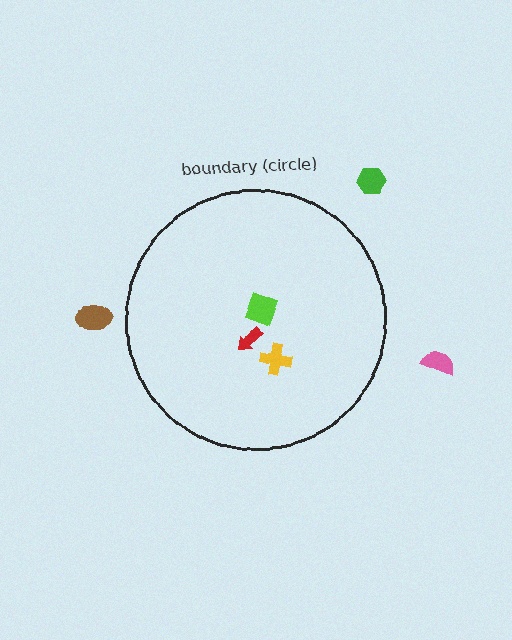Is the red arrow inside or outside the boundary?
Inside.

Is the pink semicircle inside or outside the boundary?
Outside.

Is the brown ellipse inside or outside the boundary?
Outside.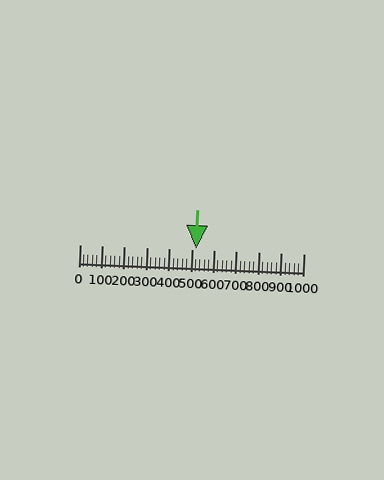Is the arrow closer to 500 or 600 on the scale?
The arrow is closer to 500.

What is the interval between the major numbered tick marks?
The major tick marks are spaced 100 units apart.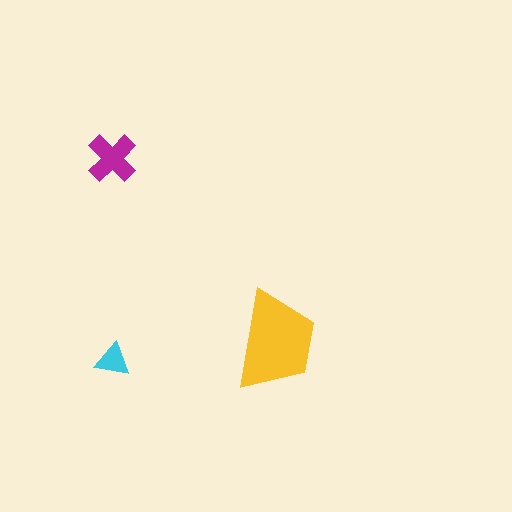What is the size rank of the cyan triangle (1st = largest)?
3rd.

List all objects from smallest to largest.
The cyan triangle, the magenta cross, the yellow trapezoid.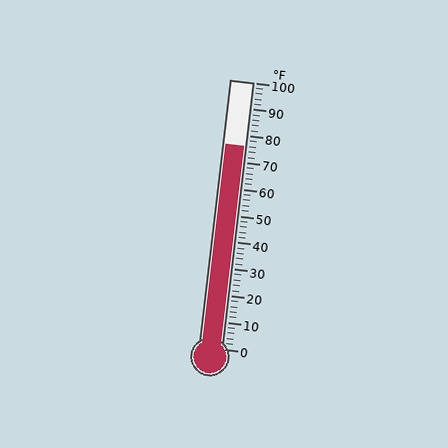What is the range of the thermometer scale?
The thermometer scale ranges from 0°F to 100°F.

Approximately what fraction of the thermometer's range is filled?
The thermometer is filled to approximately 75% of its range.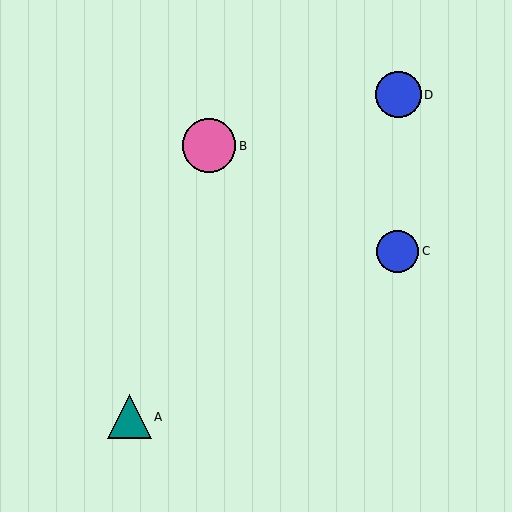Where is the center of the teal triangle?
The center of the teal triangle is at (129, 417).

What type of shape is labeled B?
Shape B is a pink circle.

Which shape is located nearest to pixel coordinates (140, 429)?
The teal triangle (labeled A) at (129, 417) is nearest to that location.